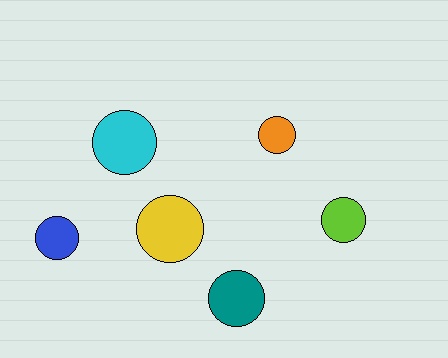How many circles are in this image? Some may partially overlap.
There are 6 circles.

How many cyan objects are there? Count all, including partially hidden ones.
There is 1 cyan object.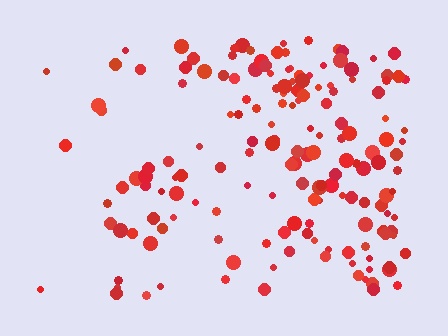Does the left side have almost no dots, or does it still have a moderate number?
Still a moderate number, just noticeably fewer than the right.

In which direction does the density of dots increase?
From left to right, with the right side densest.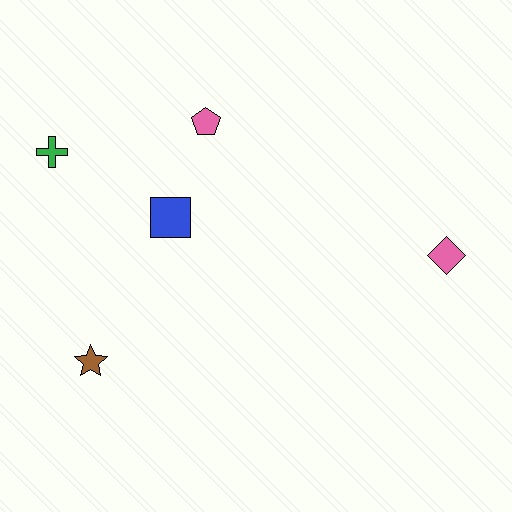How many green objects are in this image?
There is 1 green object.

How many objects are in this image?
There are 5 objects.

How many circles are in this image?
There are no circles.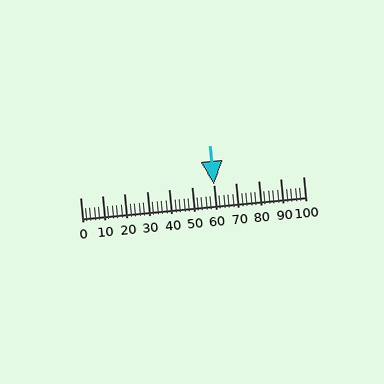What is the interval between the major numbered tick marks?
The major tick marks are spaced 10 units apart.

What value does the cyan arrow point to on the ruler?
The cyan arrow points to approximately 60.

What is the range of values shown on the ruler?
The ruler shows values from 0 to 100.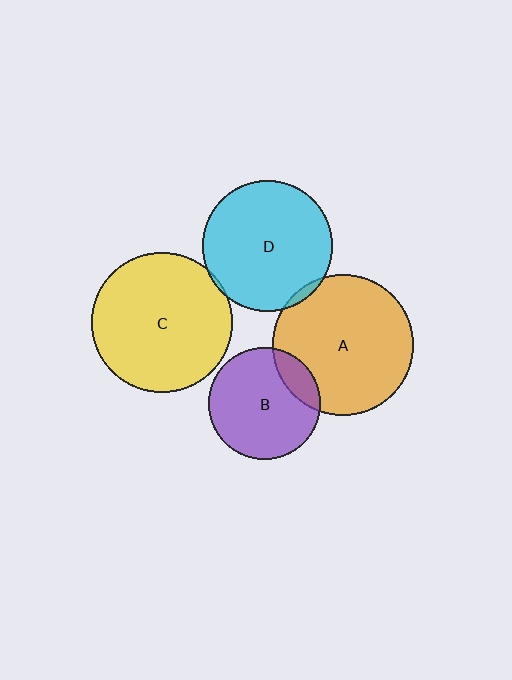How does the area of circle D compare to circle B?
Approximately 1.4 times.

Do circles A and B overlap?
Yes.